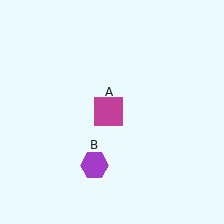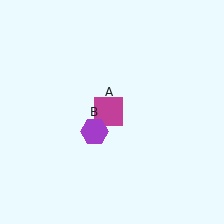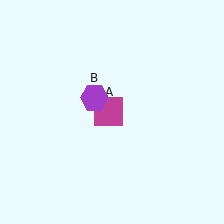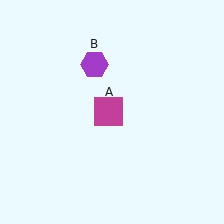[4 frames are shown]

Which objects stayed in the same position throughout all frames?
Magenta square (object A) remained stationary.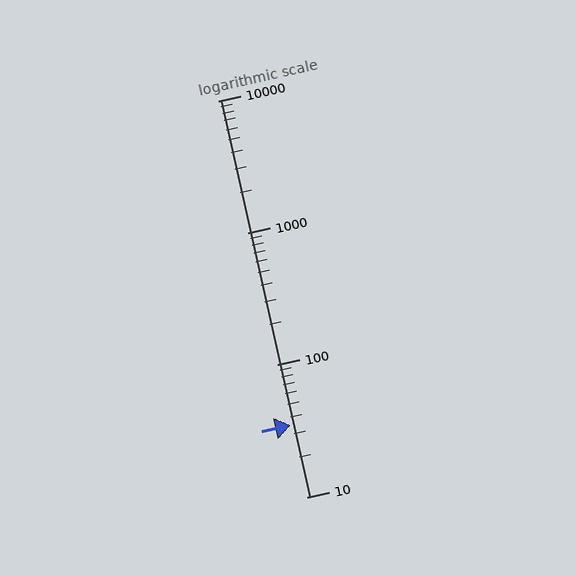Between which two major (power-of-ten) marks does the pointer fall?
The pointer is between 10 and 100.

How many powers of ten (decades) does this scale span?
The scale spans 3 decades, from 10 to 10000.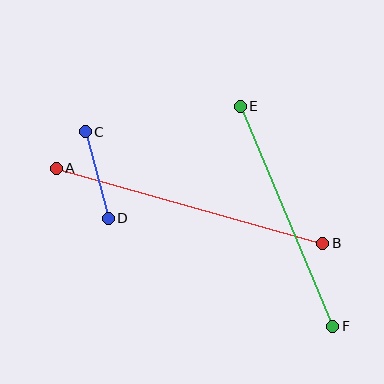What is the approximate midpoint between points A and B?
The midpoint is at approximately (190, 206) pixels.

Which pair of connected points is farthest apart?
Points A and B are farthest apart.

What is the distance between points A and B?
The distance is approximately 277 pixels.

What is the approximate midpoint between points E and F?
The midpoint is at approximately (287, 216) pixels.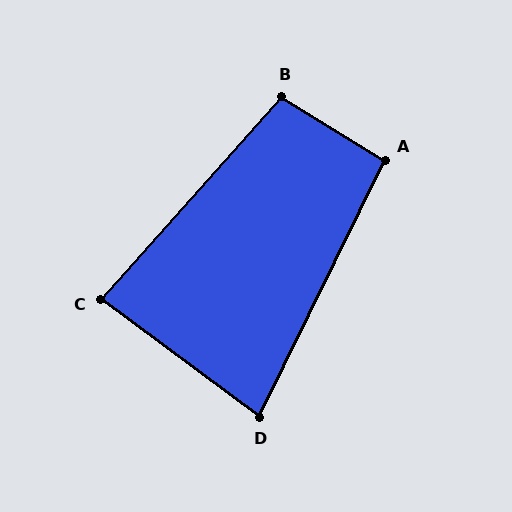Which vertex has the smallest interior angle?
D, at approximately 80 degrees.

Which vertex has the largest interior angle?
B, at approximately 100 degrees.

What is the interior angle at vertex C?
Approximately 85 degrees (acute).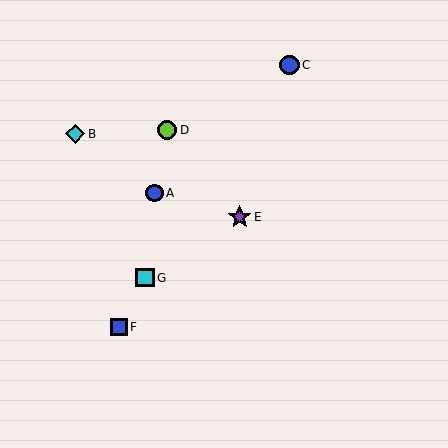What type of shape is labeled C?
Shape C is a blue circle.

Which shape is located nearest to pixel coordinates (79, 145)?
The cyan diamond (labeled B) at (75, 134) is nearest to that location.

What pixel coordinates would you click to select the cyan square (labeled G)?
Click at (145, 277) to select the cyan square G.